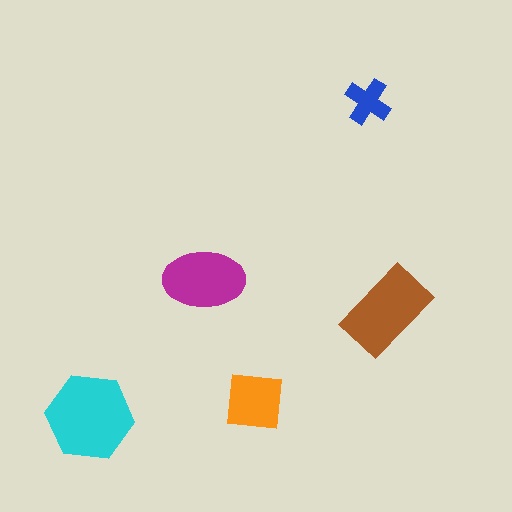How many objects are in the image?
There are 5 objects in the image.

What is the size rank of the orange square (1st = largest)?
4th.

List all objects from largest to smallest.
The cyan hexagon, the brown rectangle, the magenta ellipse, the orange square, the blue cross.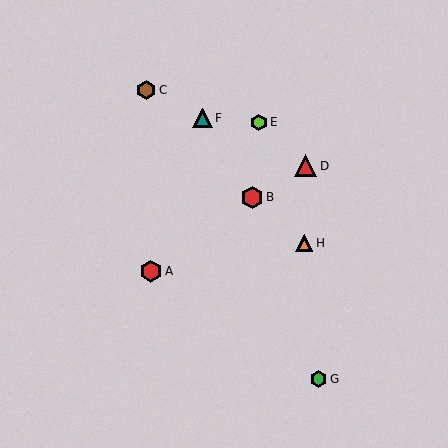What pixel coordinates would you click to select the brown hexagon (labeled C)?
Click at (146, 90) to select the brown hexagon C.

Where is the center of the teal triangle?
The center of the teal triangle is at (203, 118).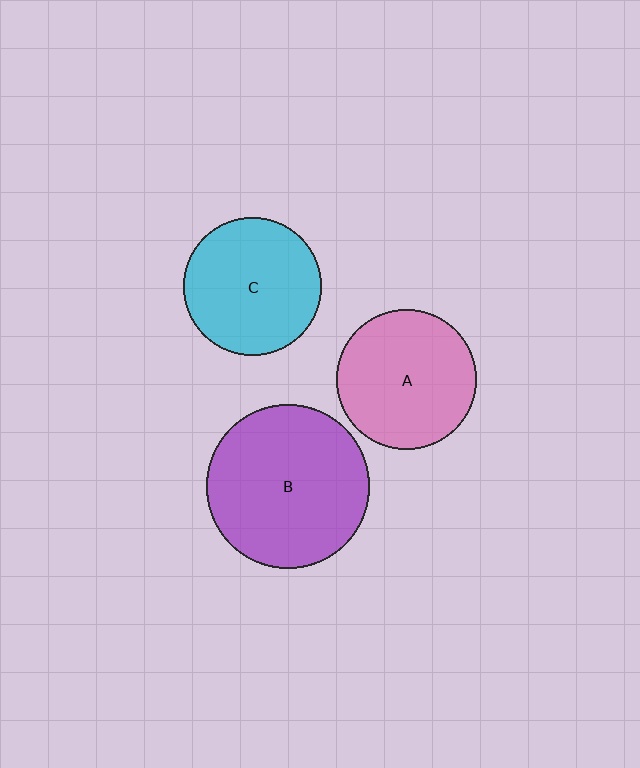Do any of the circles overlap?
No, none of the circles overlap.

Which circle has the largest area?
Circle B (purple).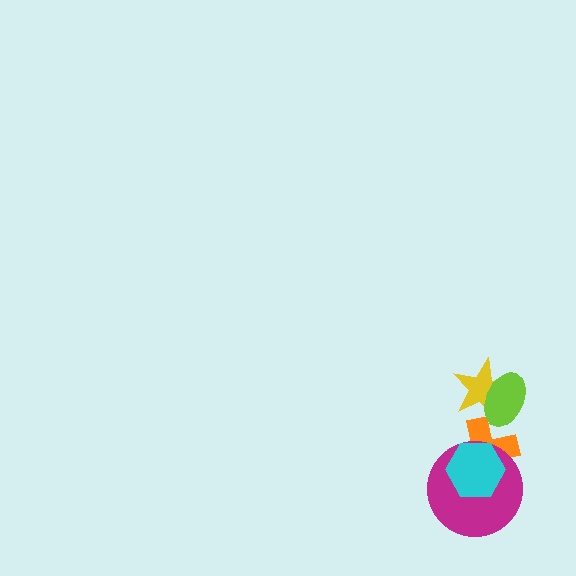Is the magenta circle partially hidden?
Yes, it is partially covered by another shape.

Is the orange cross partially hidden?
Yes, it is partially covered by another shape.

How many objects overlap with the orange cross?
3 objects overlap with the orange cross.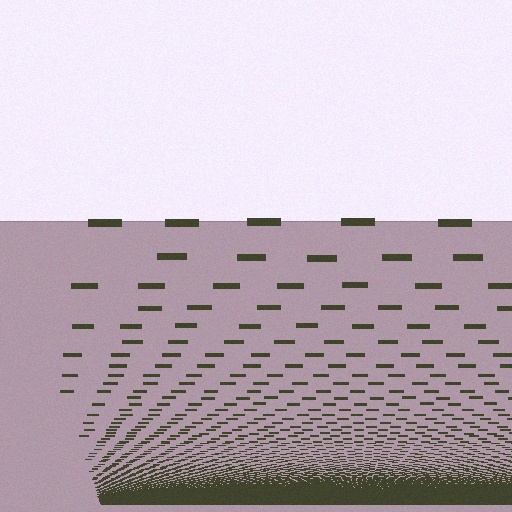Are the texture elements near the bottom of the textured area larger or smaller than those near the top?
Smaller. The gradient is inverted — elements near the bottom are smaller and denser.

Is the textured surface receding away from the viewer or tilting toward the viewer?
The surface appears to tilt toward the viewer. Texture elements get larger and sparser toward the top.